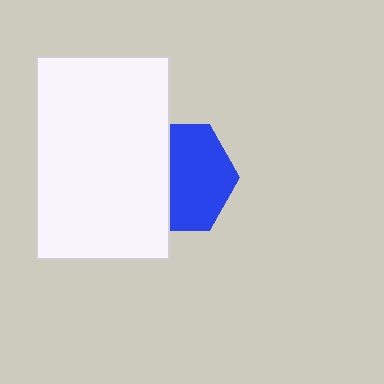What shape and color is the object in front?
The object in front is a white rectangle.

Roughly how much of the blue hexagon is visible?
About half of it is visible (roughly 60%).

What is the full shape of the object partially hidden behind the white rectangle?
The partially hidden object is a blue hexagon.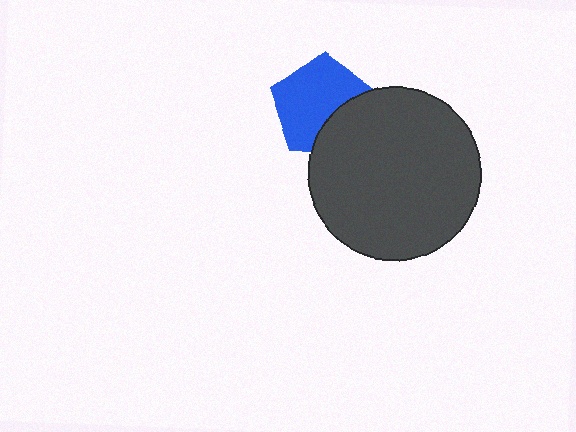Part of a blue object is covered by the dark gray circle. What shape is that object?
It is a pentagon.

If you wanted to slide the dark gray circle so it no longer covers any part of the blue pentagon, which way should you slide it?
Slide it toward the lower-right — that is the most direct way to separate the two shapes.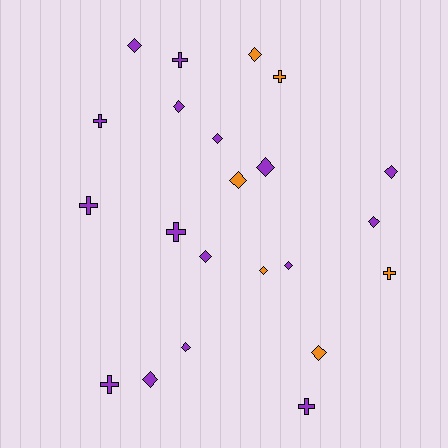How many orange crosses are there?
There are 2 orange crosses.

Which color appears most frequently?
Purple, with 16 objects.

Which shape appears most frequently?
Diamond, with 14 objects.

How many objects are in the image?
There are 22 objects.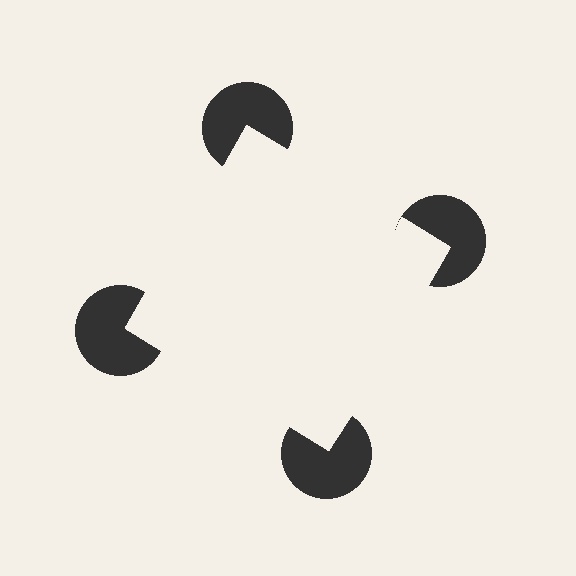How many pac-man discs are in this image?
There are 4 — one at each vertex of the illusory square.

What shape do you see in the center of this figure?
An illusory square — its edges are inferred from the aligned wedge cuts in the pac-man discs, not physically drawn.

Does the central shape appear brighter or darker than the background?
It typically appears slightly brighter than the background, even though no actual brightness change is drawn.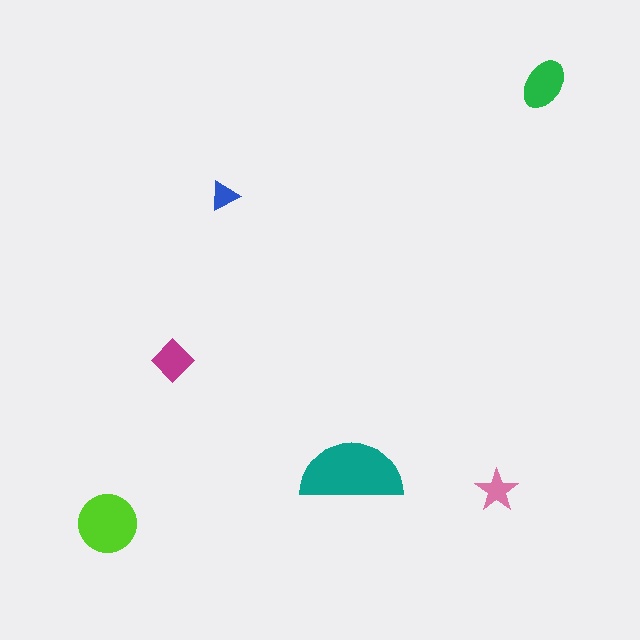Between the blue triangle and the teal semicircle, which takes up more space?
The teal semicircle.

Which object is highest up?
The green ellipse is topmost.